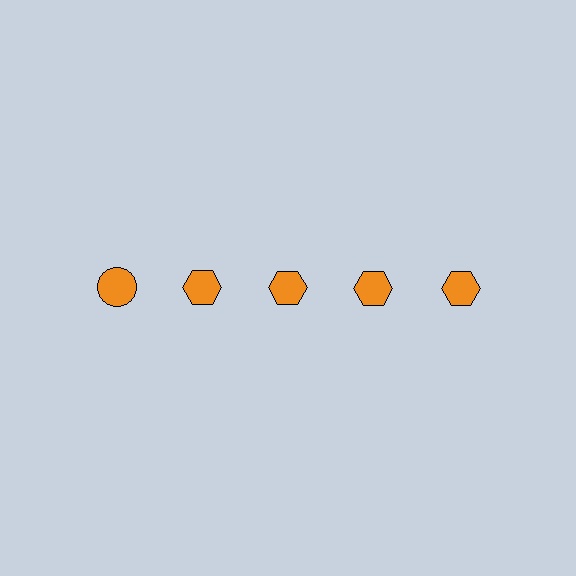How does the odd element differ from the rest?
It has a different shape: circle instead of hexagon.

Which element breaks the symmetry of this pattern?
The orange circle in the top row, leftmost column breaks the symmetry. All other shapes are orange hexagons.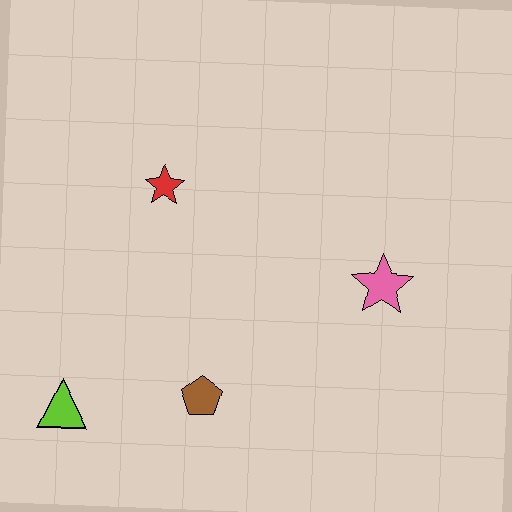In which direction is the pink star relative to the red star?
The pink star is to the right of the red star.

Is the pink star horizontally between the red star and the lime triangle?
No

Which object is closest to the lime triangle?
The brown pentagon is closest to the lime triangle.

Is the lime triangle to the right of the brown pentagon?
No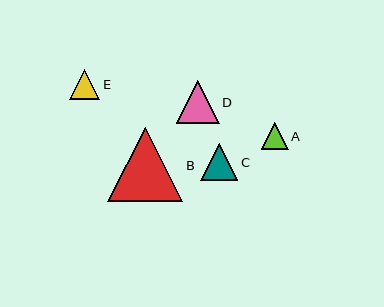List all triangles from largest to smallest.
From largest to smallest: B, D, C, E, A.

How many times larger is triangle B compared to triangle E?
Triangle B is approximately 2.5 times the size of triangle E.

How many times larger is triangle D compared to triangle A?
Triangle D is approximately 1.6 times the size of triangle A.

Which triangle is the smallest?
Triangle A is the smallest with a size of approximately 27 pixels.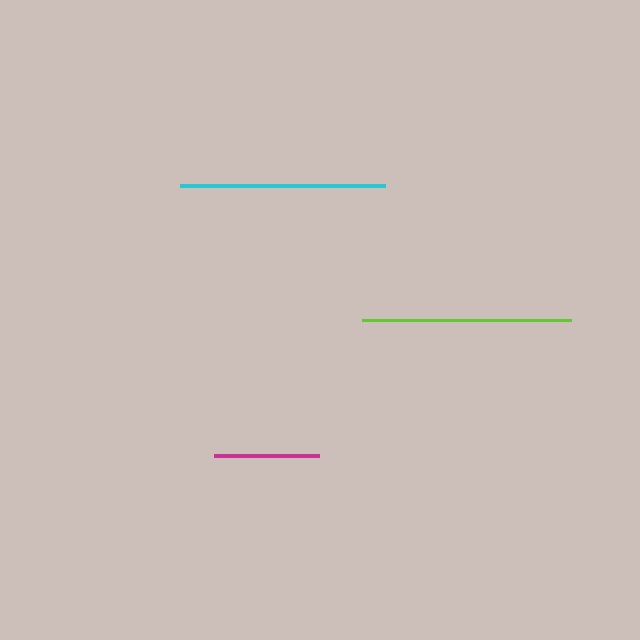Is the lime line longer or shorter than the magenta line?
The lime line is longer than the magenta line.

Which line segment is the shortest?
The magenta line is the shortest at approximately 104 pixels.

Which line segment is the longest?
The lime line is the longest at approximately 209 pixels.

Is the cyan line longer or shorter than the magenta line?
The cyan line is longer than the magenta line.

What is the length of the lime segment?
The lime segment is approximately 209 pixels long.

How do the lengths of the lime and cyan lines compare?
The lime and cyan lines are approximately the same length.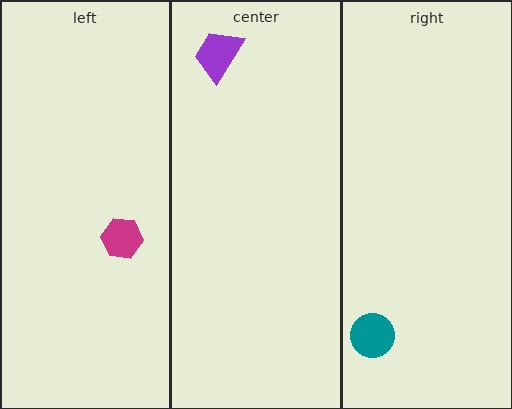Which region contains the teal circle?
The right region.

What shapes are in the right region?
The teal circle.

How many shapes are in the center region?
1.